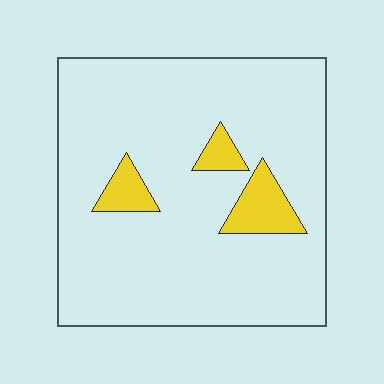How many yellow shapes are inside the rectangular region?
3.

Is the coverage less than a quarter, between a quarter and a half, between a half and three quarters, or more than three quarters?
Less than a quarter.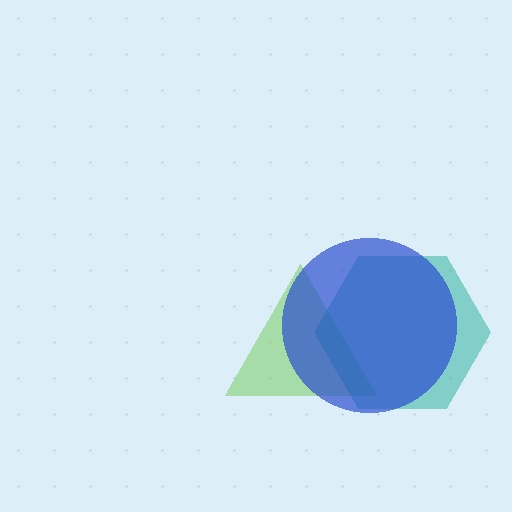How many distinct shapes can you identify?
There are 3 distinct shapes: a lime triangle, a teal hexagon, a blue circle.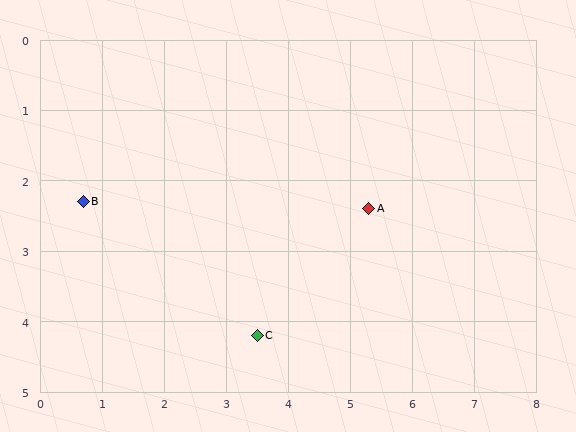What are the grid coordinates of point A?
Point A is at approximately (5.3, 2.4).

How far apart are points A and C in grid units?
Points A and C are about 2.5 grid units apart.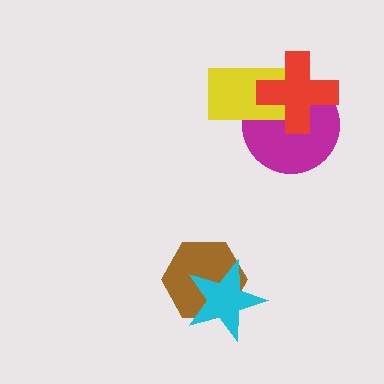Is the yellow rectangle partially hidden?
Yes, it is partially covered by another shape.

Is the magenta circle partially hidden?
Yes, it is partially covered by another shape.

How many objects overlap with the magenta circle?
2 objects overlap with the magenta circle.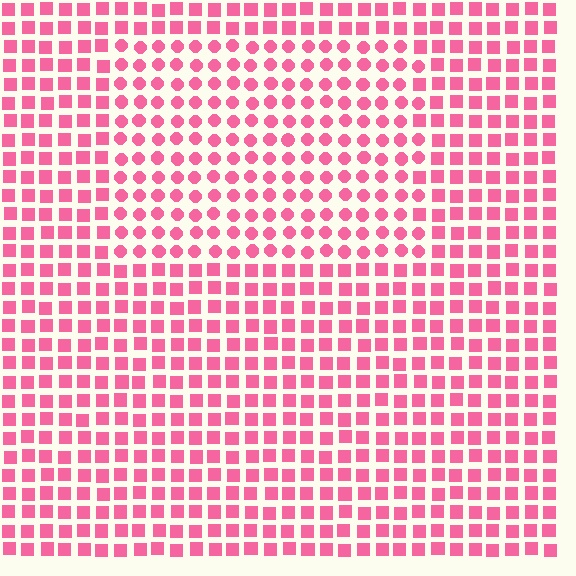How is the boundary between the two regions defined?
The boundary is defined by a change in element shape: circles inside vs. squares outside. All elements share the same color and spacing.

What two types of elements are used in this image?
The image uses circles inside the rectangle region and squares outside it.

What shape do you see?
I see a rectangle.